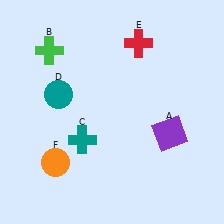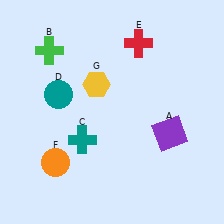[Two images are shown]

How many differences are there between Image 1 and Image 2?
There is 1 difference between the two images.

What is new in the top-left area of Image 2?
A yellow hexagon (G) was added in the top-left area of Image 2.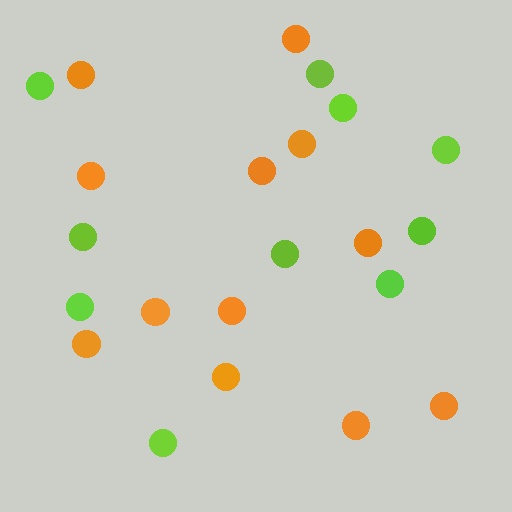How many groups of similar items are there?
There are 2 groups: one group of lime circles (10) and one group of orange circles (12).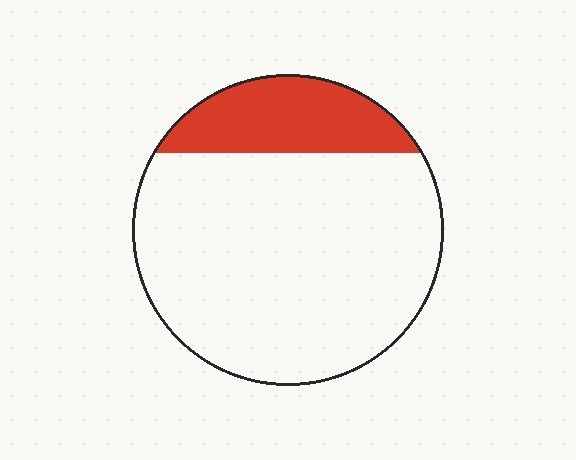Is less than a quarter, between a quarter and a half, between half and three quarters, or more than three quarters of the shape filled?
Less than a quarter.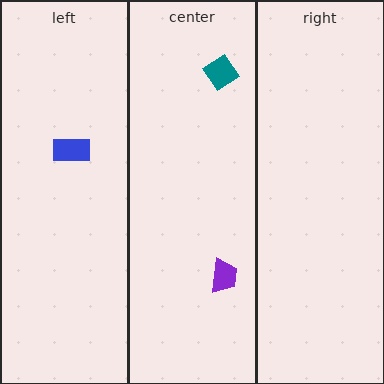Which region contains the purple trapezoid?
The center region.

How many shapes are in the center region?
2.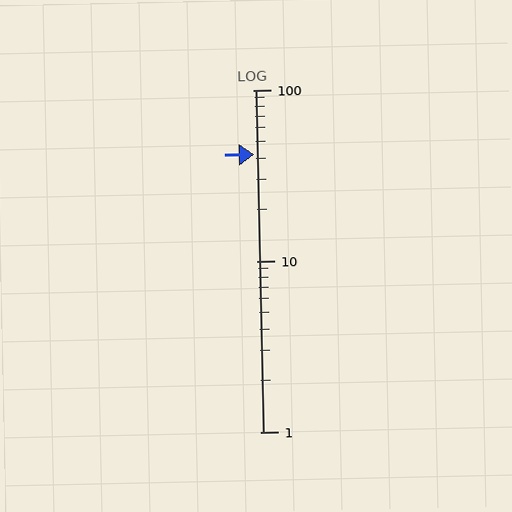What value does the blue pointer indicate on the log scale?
The pointer indicates approximately 42.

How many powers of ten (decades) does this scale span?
The scale spans 2 decades, from 1 to 100.